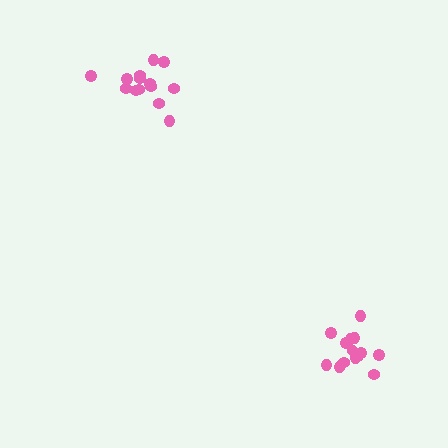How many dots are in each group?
Group 1: 14 dots, Group 2: 15 dots (29 total).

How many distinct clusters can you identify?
There are 2 distinct clusters.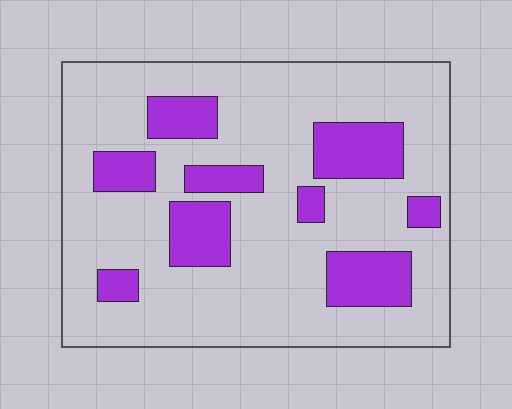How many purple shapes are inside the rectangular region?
9.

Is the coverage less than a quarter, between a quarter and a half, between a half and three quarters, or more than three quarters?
Less than a quarter.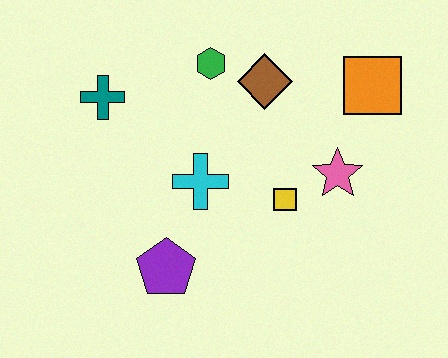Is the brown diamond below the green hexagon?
Yes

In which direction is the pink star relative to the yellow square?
The pink star is to the right of the yellow square.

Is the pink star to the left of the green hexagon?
No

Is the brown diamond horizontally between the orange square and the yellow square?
No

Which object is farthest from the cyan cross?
The orange square is farthest from the cyan cross.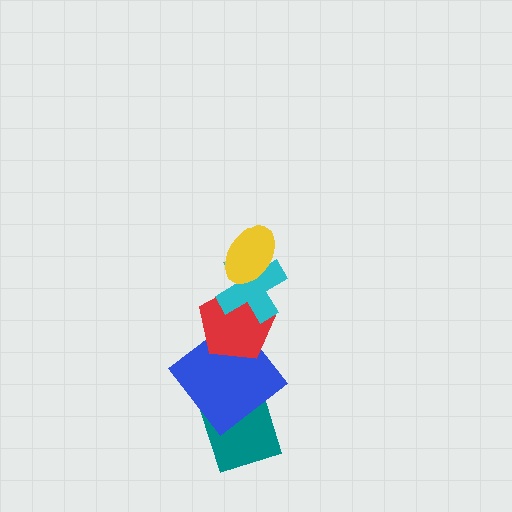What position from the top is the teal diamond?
The teal diamond is 5th from the top.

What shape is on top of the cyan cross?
The yellow ellipse is on top of the cyan cross.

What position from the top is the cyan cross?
The cyan cross is 2nd from the top.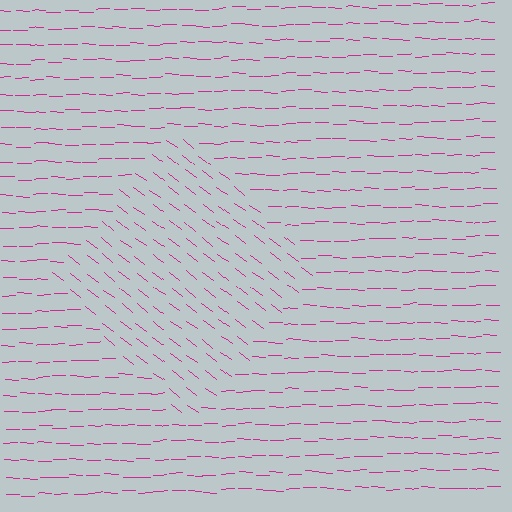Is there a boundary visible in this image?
Yes, there is a texture boundary formed by a change in line orientation.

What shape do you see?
I see a diamond.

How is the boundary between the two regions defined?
The boundary is defined purely by a change in line orientation (approximately 36 degrees difference). All lines are the same color and thickness.